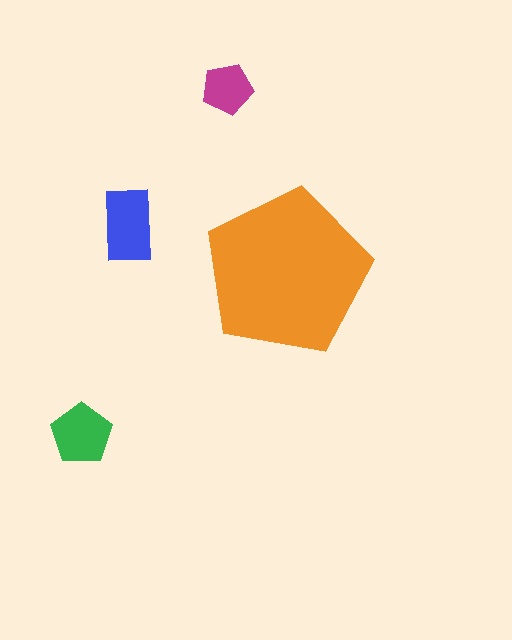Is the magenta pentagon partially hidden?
No, the magenta pentagon is fully visible.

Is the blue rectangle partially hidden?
No, the blue rectangle is fully visible.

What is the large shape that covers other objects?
An orange pentagon.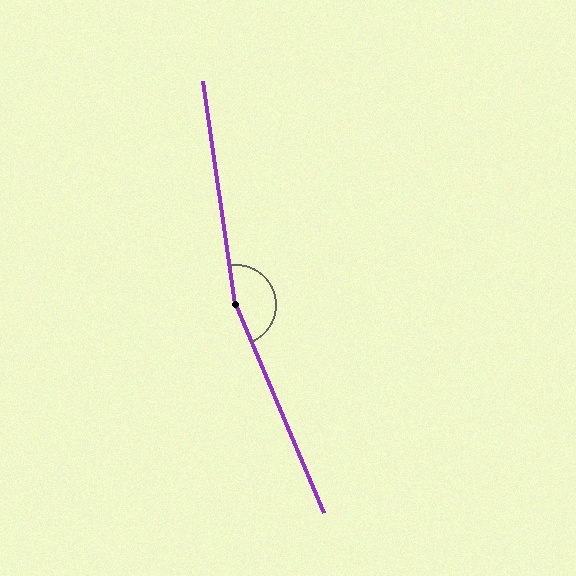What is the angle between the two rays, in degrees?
Approximately 165 degrees.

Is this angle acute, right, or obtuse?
It is obtuse.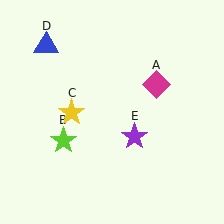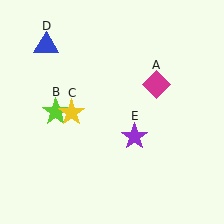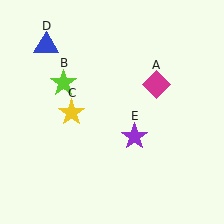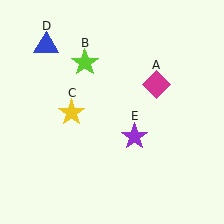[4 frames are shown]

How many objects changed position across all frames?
1 object changed position: lime star (object B).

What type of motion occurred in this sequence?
The lime star (object B) rotated clockwise around the center of the scene.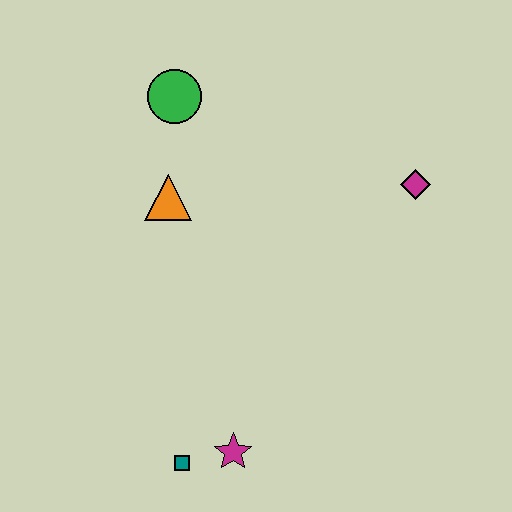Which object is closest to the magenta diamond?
The orange triangle is closest to the magenta diamond.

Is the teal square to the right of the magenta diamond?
No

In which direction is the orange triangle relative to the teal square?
The orange triangle is above the teal square.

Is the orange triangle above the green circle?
No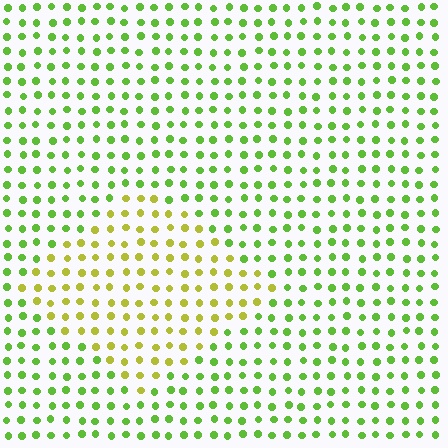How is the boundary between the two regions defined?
The boundary is defined purely by a slight shift in hue (about 37 degrees). Spacing, size, and orientation are identical on both sides.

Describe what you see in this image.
The image is filled with small lime elements in a uniform arrangement. A diamond-shaped region is visible where the elements are tinted to a slightly different hue, forming a subtle color boundary.